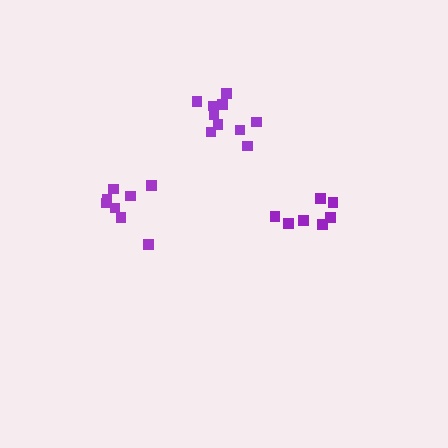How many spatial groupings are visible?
There are 3 spatial groupings.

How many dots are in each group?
Group 1: 7 dots, Group 2: 10 dots, Group 3: 8 dots (25 total).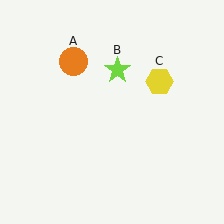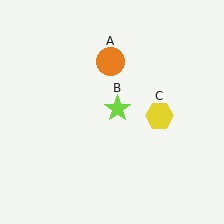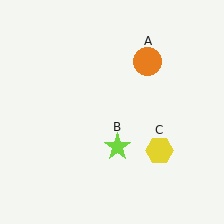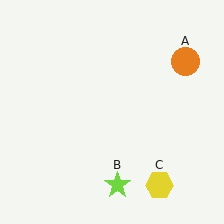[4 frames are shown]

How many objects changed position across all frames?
3 objects changed position: orange circle (object A), lime star (object B), yellow hexagon (object C).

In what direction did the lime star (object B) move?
The lime star (object B) moved down.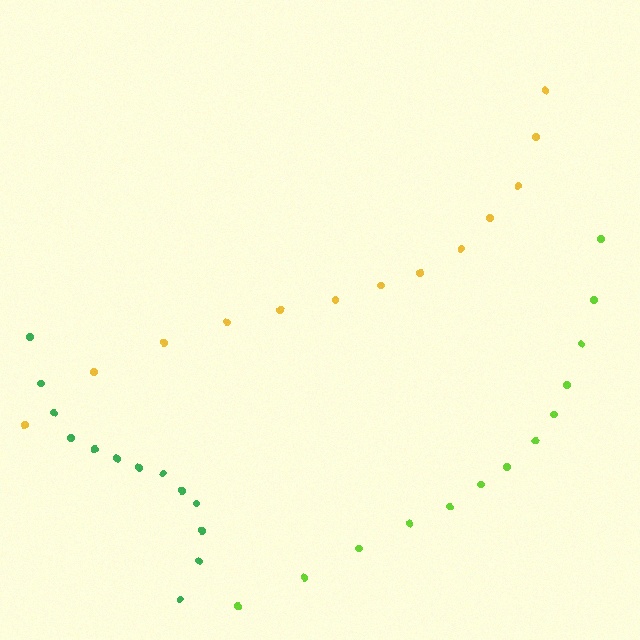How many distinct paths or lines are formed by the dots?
There are 3 distinct paths.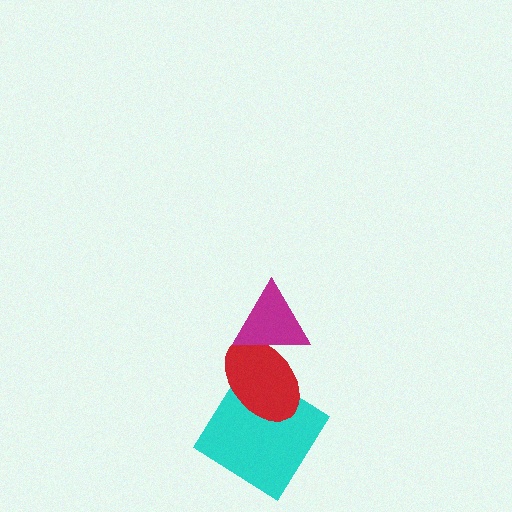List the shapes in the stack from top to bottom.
From top to bottom: the magenta triangle, the red ellipse, the cyan diamond.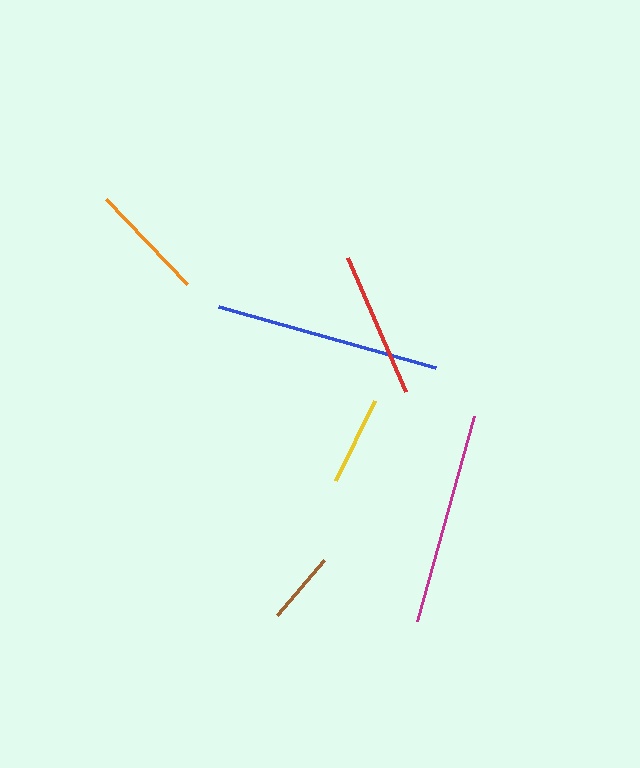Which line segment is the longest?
The blue line is the longest at approximately 225 pixels.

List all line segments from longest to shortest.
From longest to shortest: blue, magenta, red, orange, yellow, brown.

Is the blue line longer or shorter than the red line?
The blue line is longer than the red line.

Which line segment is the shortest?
The brown line is the shortest at approximately 72 pixels.